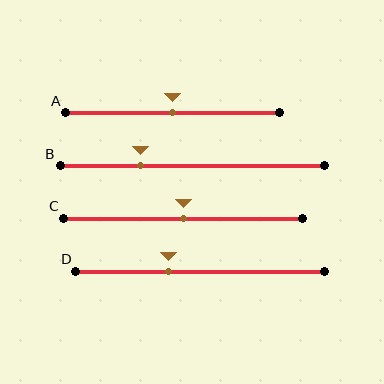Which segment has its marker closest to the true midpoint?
Segment A has its marker closest to the true midpoint.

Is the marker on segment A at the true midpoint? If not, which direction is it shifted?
Yes, the marker on segment A is at the true midpoint.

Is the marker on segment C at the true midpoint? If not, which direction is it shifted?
Yes, the marker on segment C is at the true midpoint.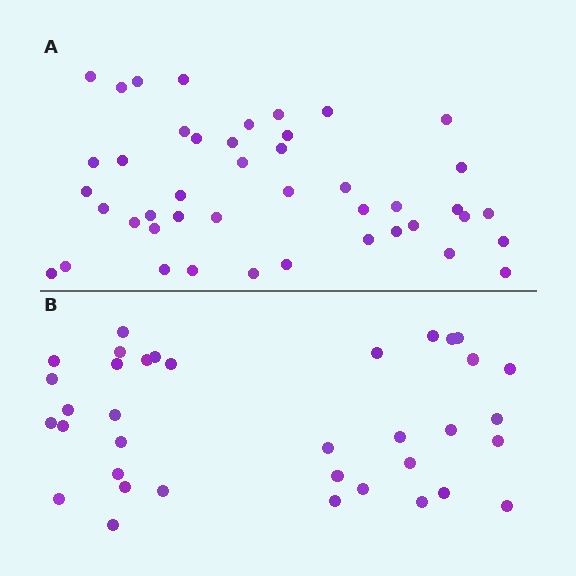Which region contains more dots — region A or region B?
Region A (the top region) has more dots.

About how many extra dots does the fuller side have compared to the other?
Region A has roughly 8 or so more dots than region B.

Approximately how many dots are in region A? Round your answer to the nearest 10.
About 40 dots. (The exact count is 44, which rounds to 40.)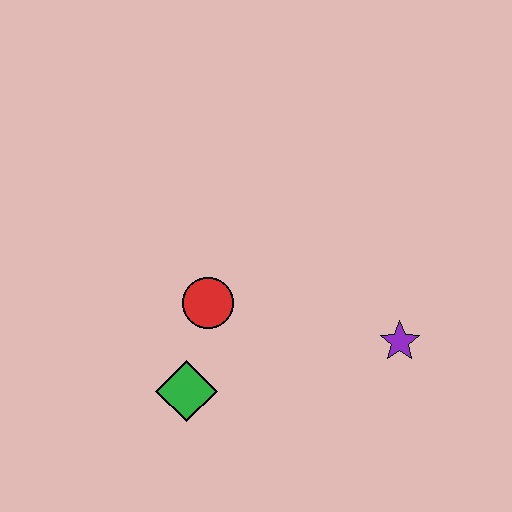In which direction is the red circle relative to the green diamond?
The red circle is above the green diamond.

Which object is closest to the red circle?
The green diamond is closest to the red circle.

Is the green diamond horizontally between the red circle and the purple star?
No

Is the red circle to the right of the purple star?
No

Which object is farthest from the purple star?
The green diamond is farthest from the purple star.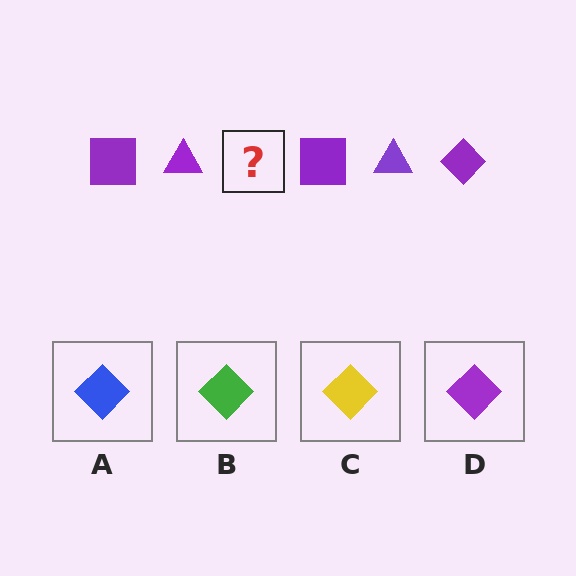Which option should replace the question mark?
Option D.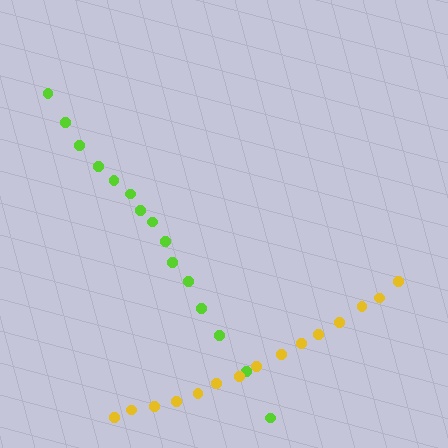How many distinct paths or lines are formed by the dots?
There are 2 distinct paths.